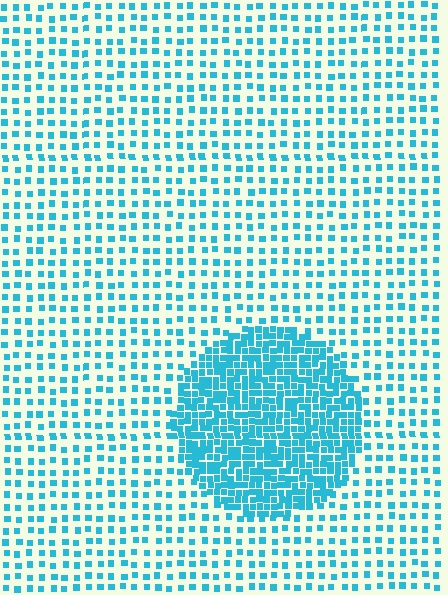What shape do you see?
I see a circle.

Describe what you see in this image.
The image contains small cyan elements arranged at two different densities. A circle-shaped region is visible where the elements are more densely packed than the surrounding area.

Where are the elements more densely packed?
The elements are more densely packed inside the circle boundary.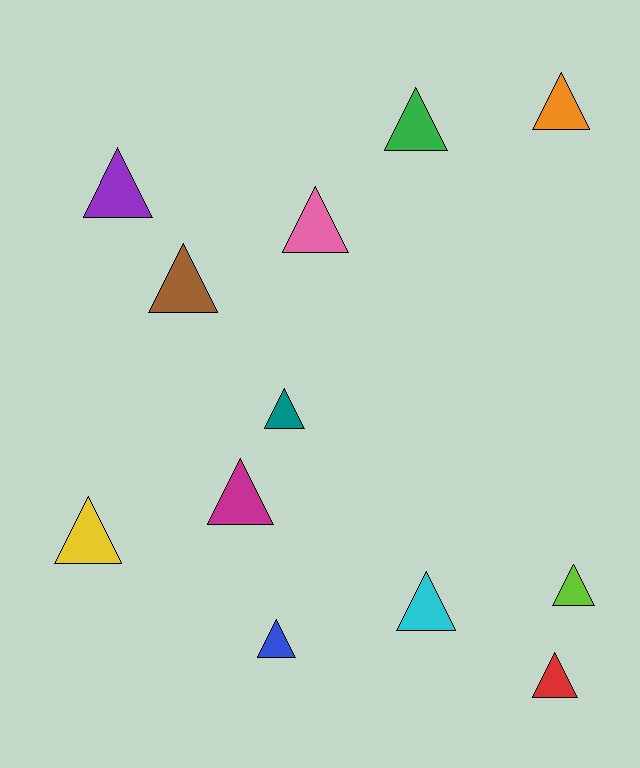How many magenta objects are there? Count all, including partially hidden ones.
There is 1 magenta object.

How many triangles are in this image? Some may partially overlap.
There are 12 triangles.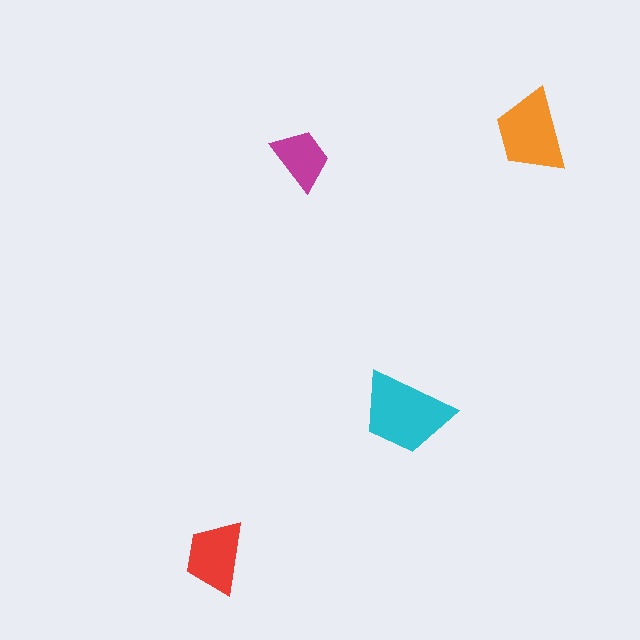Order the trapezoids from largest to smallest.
the cyan one, the orange one, the red one, the magenta one.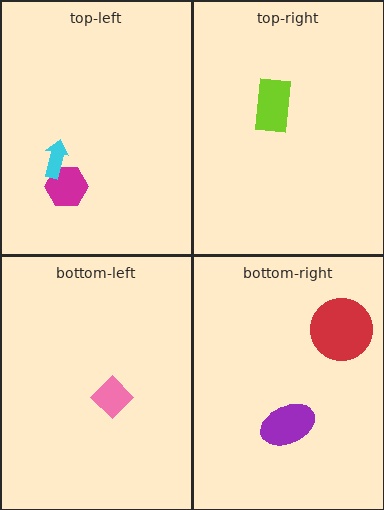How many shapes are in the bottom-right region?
2.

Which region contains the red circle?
The bottom-right region.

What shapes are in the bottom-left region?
The pink diamond.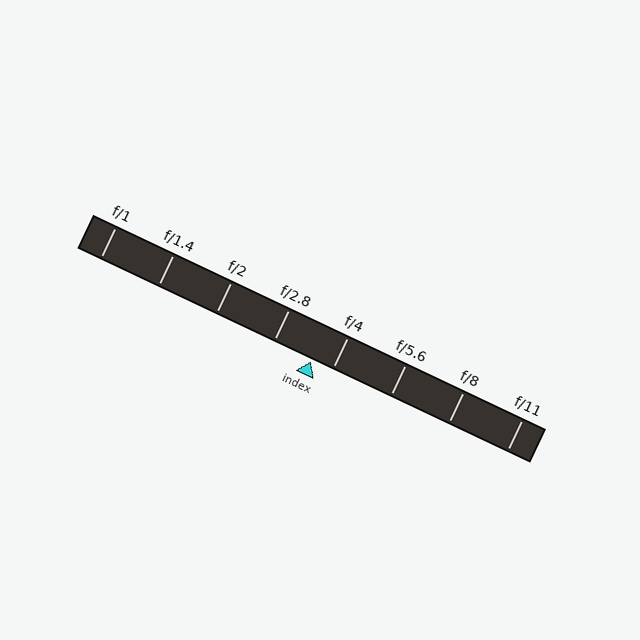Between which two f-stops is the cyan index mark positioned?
The index mark is between f/2.8 and f/4.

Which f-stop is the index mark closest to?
The index mark is closest to f/4.